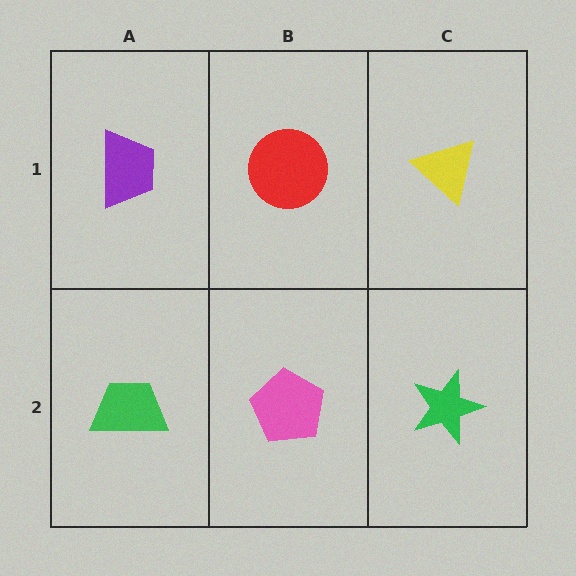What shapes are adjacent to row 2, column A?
A purple trapezoid (row 1, column A), a pink pentagon (row 2, column B).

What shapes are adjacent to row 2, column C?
A yellow triangle (row 1, column C), a pink pentagon (row 2, column B).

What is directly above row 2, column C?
A yellow triangle.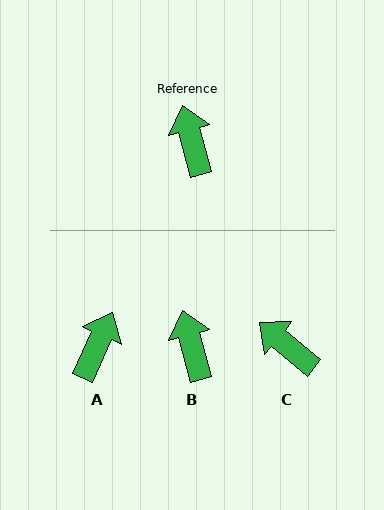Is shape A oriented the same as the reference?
No, it is off by about 39 degrees.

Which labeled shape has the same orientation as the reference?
B.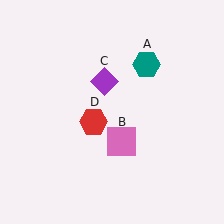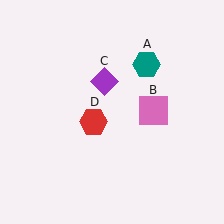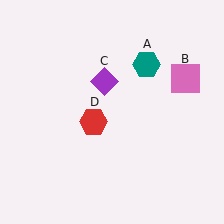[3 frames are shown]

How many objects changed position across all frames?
1 object changed position: pink square (object B).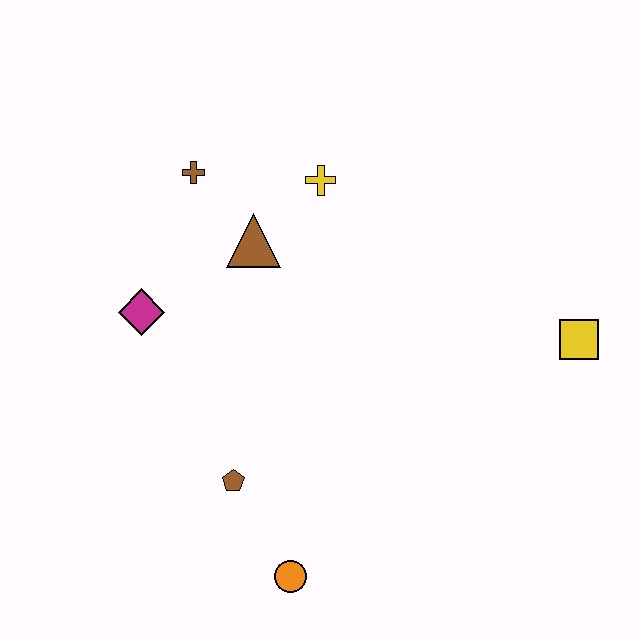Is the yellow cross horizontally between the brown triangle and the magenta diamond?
No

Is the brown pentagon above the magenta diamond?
No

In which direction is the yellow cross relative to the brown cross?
The yellow cross is to the right of the brown cross.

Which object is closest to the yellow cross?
The brown triangle is closest to the yellow cross.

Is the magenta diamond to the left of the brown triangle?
Yes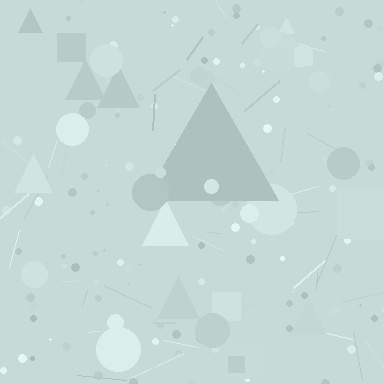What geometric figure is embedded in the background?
A triangle is embedded in the background.